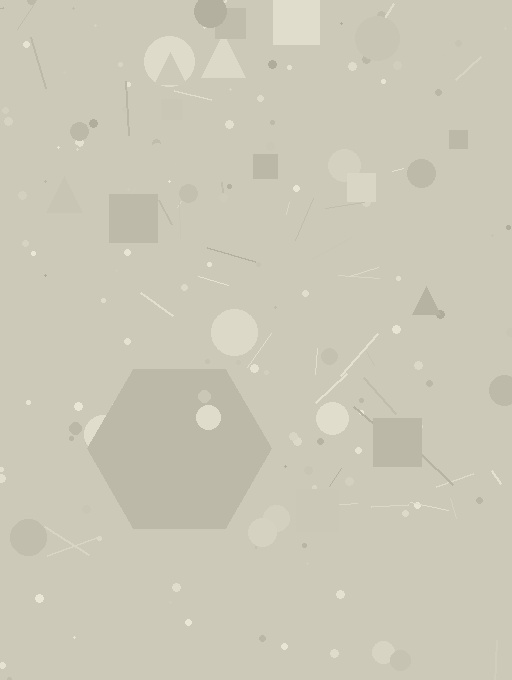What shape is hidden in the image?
A hexagon is hidden in the image.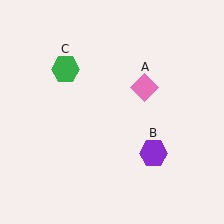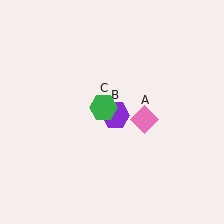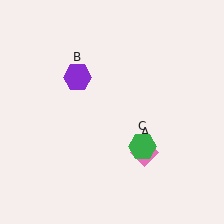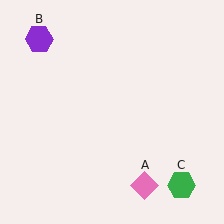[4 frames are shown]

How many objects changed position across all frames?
3 objects changed position: pink diamond (object A), purple hexagon (object B), green hexagon (object C).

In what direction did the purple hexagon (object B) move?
The purple hexagon (object B) moved up and to the left.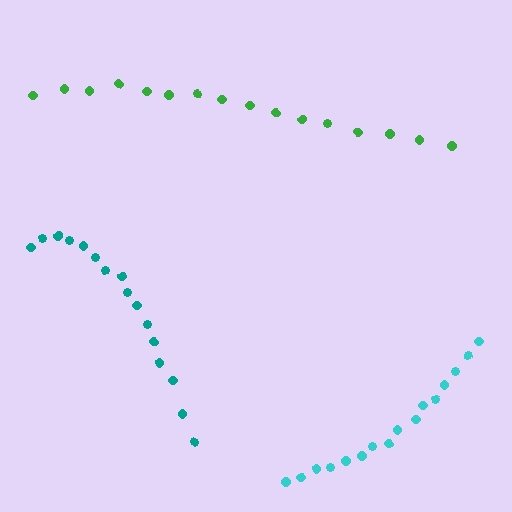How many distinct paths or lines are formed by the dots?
There are 3 distinct paths.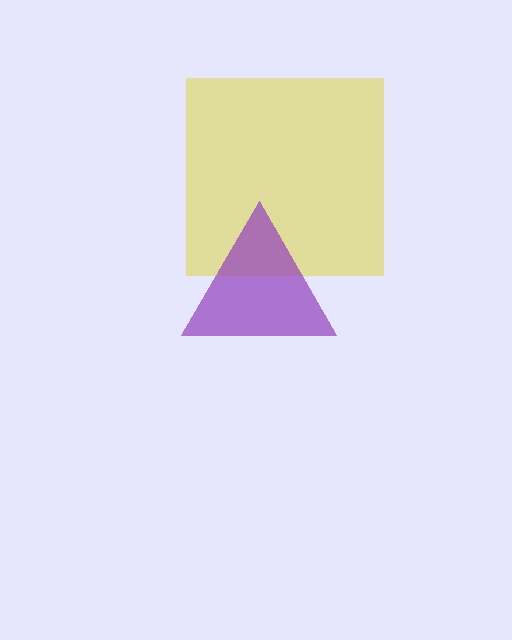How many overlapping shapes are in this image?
There are 2 overlapping shapes in the image.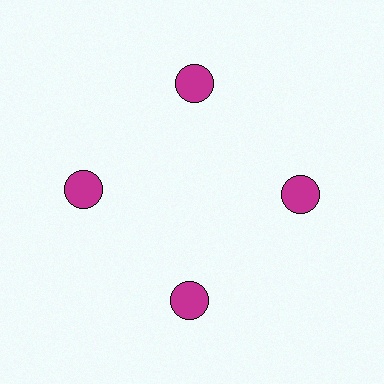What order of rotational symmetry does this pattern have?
This pattern has 4-fold rotational symmetry.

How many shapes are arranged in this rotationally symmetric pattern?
There are 4 shapes, arranged in 4 groups of 1.